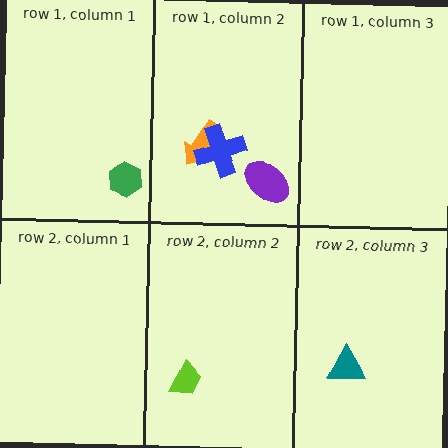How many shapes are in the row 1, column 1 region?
1.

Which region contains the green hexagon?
The row 1, column 1 region.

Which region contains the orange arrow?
The row 1, column 2 region.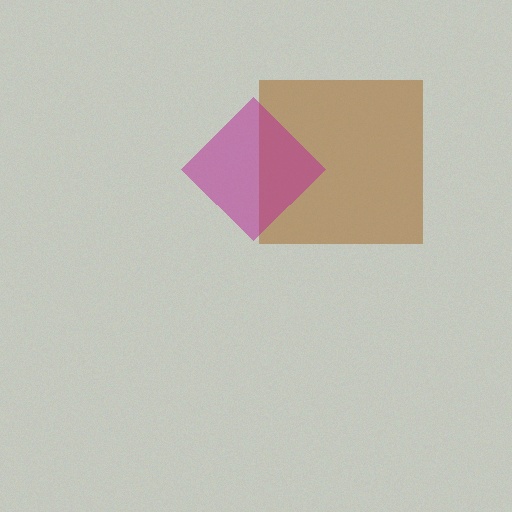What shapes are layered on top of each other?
The layered shapes are: a brown square, a magenta diamond.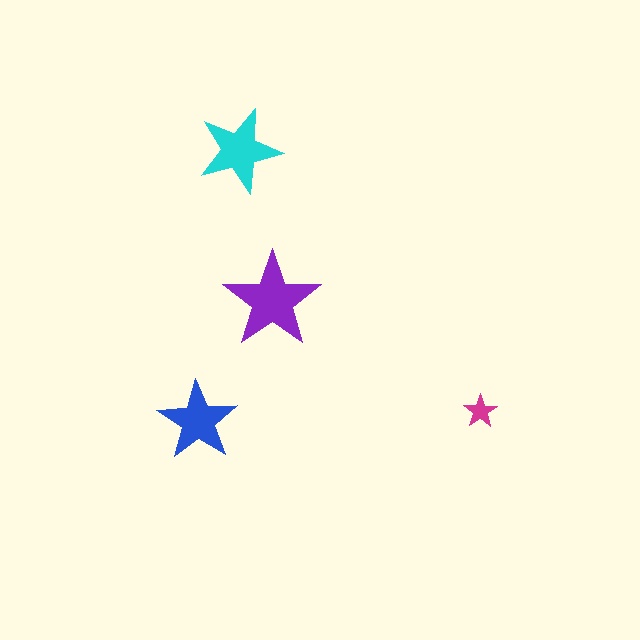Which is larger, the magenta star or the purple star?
The purple one.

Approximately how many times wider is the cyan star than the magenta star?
About 2.5 times wider.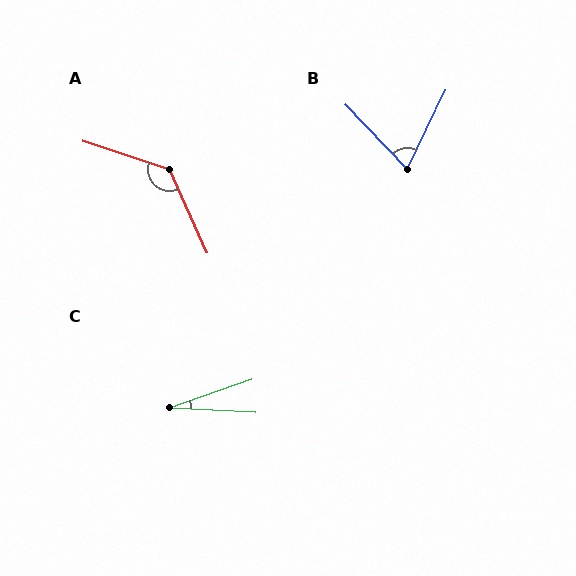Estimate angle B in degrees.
Approximately 70 degrees.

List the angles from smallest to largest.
C (22°), B (70°), A (132°).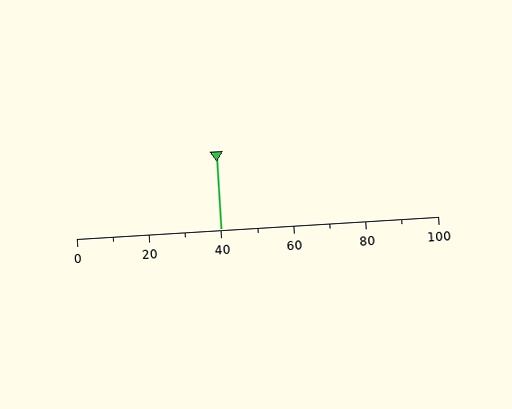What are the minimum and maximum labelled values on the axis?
The axis runs from 0 to 100.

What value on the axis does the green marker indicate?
The marker indicates approximately 40.